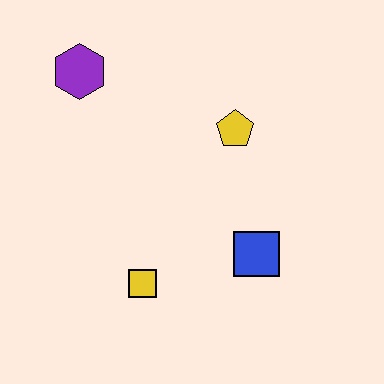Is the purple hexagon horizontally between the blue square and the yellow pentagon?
No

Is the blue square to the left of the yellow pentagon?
No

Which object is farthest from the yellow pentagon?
The yellow square is farthest from the yellow pentagon.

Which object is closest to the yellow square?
The blue square is closest to the yellow square.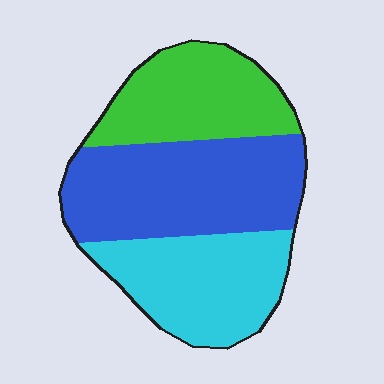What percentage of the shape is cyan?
Cyan takes up between a sixth and a third of the shape.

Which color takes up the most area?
Blue, at roughly 40%.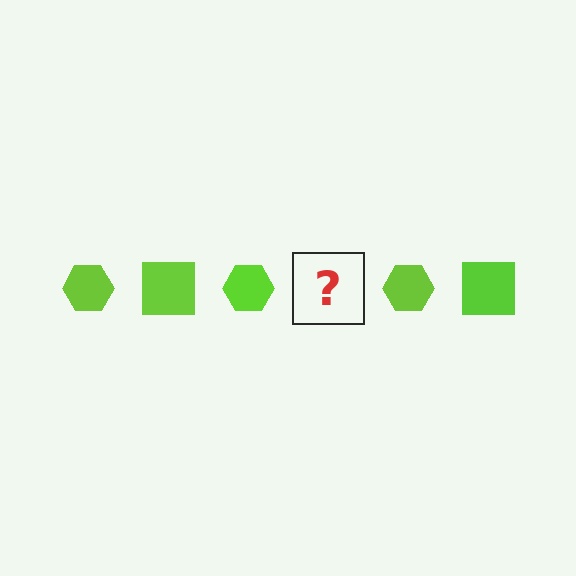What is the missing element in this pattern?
The missing element is a lime square.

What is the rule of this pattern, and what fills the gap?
The rule is that the pattern cycles through hexagon, square shapes in lime. The gap should be filled with a lime square.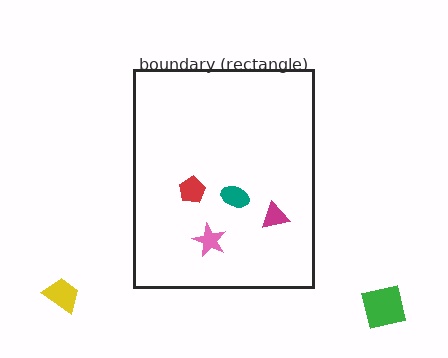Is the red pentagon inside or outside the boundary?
Inside.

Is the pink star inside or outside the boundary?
Inside.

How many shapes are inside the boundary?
4 inside, 2 outside.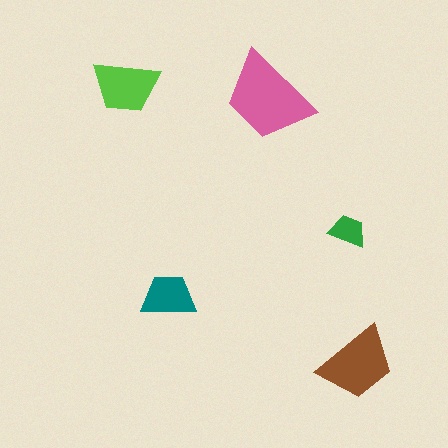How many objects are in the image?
There are 5 objects in the image.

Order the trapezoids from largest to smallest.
the pink one, the brown one, the lime one, the teal one, the green one.